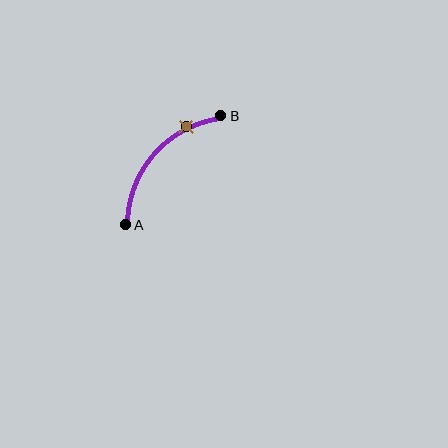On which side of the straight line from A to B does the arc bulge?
The arc bulges above and to the left of the straight line connecting A and B.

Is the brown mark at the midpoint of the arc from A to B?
No. The brown mark lies on the arc but is closer to endpoint B. The arc midpoint would be at the point on the curve equidistant along the arc from both A and B.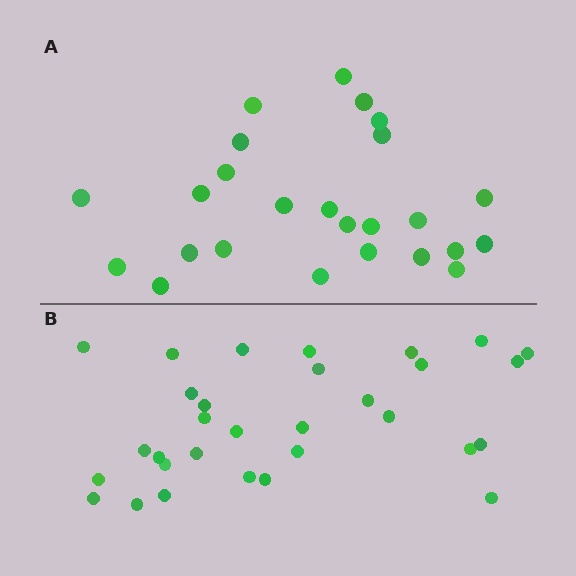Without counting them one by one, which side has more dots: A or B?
Region B (the bottom region) has more dots.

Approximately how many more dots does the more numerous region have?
Region B has about 6 more dots than region A.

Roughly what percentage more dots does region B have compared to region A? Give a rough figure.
About 25% more.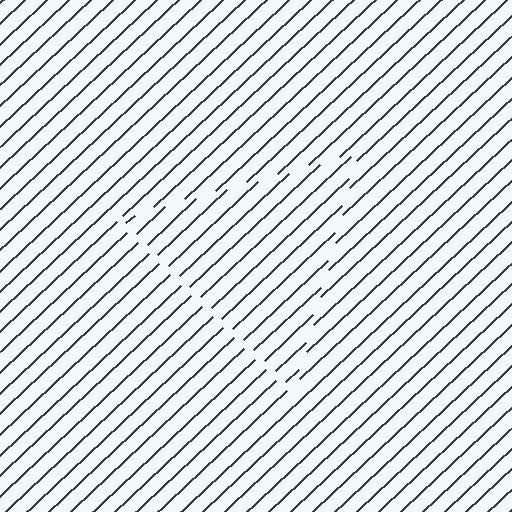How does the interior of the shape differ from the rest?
The interior of the shape contains the same grating, shifted by half a period — the contour is defined by the phase discontinuity where line-ends from the inner and outer gratings abut.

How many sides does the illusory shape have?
3 sides — the line-ends trace a triangle.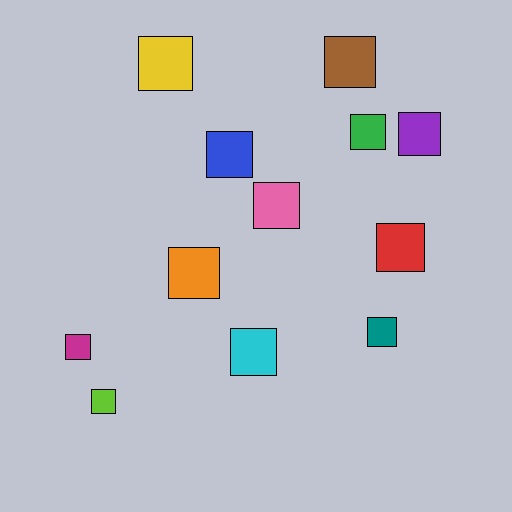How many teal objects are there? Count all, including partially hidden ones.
There is 1 teal object.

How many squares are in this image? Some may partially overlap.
There are 12 squares.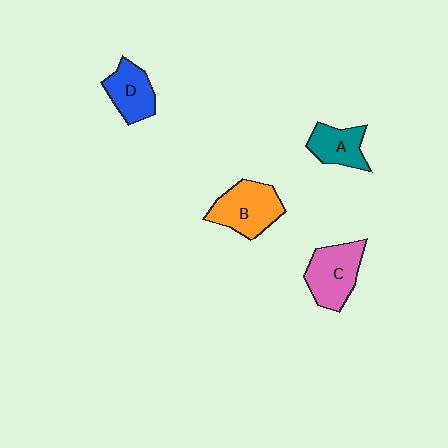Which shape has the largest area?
Shape B (orange).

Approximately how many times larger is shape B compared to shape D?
Approximately 1.3 times.